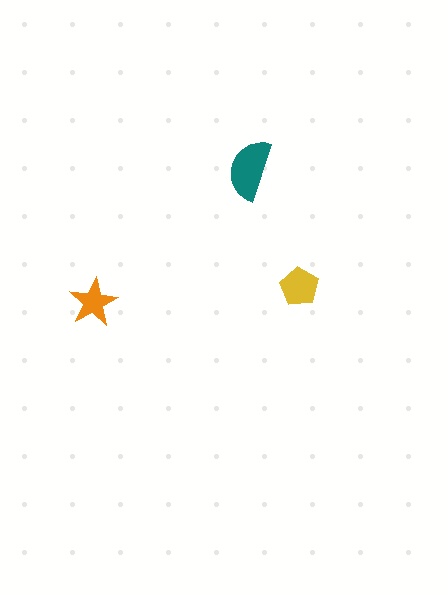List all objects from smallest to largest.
The orange star, the yellow pentagon, the teal semicircle.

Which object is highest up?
The teal semicircle is topmost.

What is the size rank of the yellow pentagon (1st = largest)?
2nd.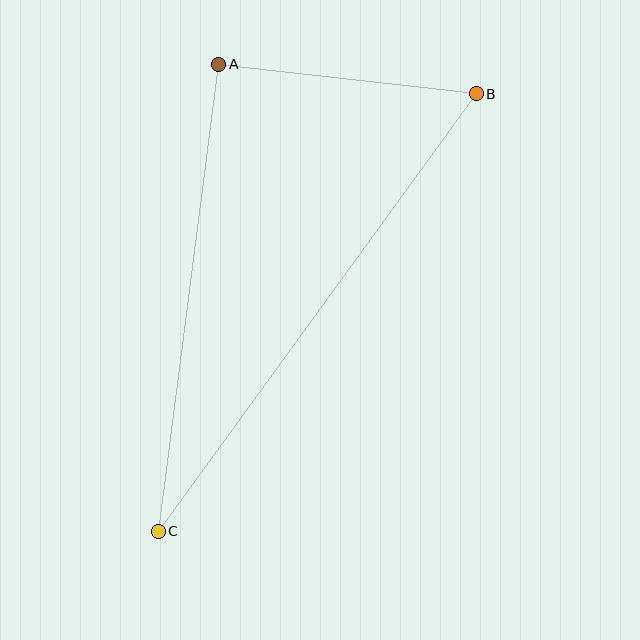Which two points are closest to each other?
Points A and B are closest to each other.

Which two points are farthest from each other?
Points B and C are farthest from each other.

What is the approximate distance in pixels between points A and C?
The distance between A and C is approximately 471 pixels.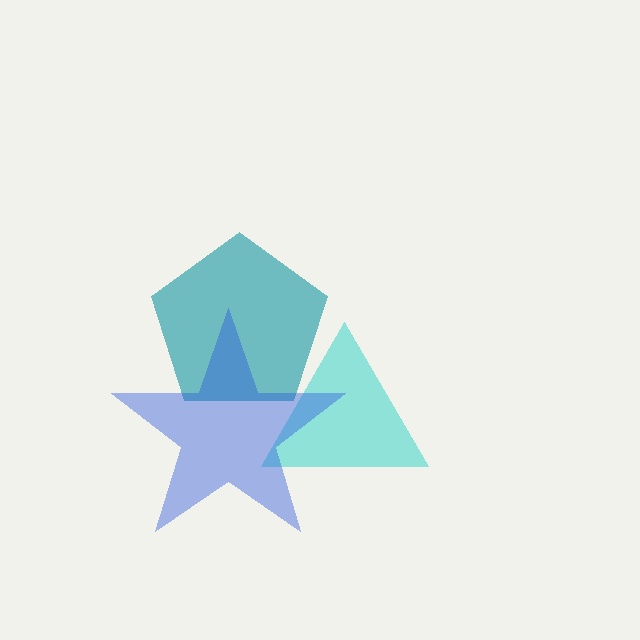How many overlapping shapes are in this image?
There are 3 overlapping shapes in the image.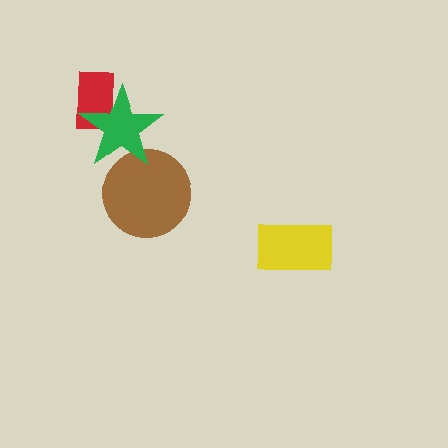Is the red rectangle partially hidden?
Yes, it is partially covered by another shape.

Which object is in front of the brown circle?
The green star is in front of the brown circle.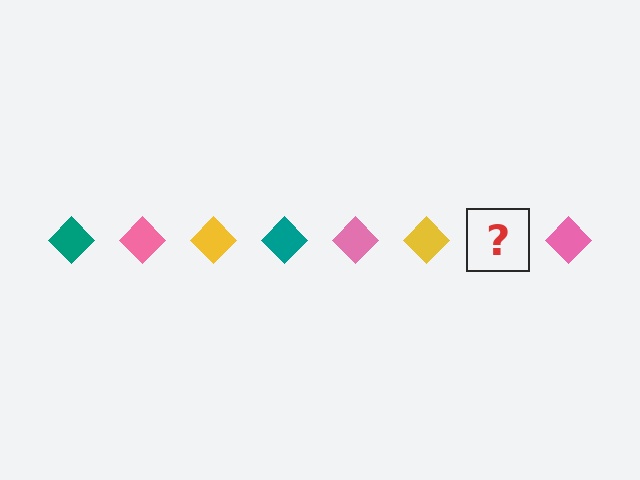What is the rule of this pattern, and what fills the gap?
The rule is that the pattern cycles through teal, pink, yellow diamonds. The gap should be filled with a teal diamond.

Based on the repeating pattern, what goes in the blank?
The blank should be a teal diamond.